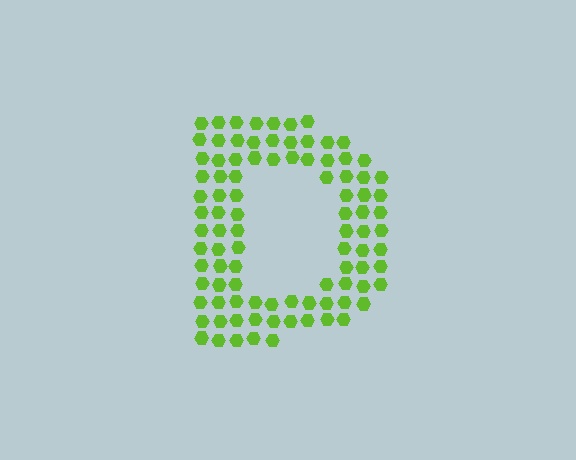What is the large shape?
The large shape is the letter D.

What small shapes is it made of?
It is made of small hexagons.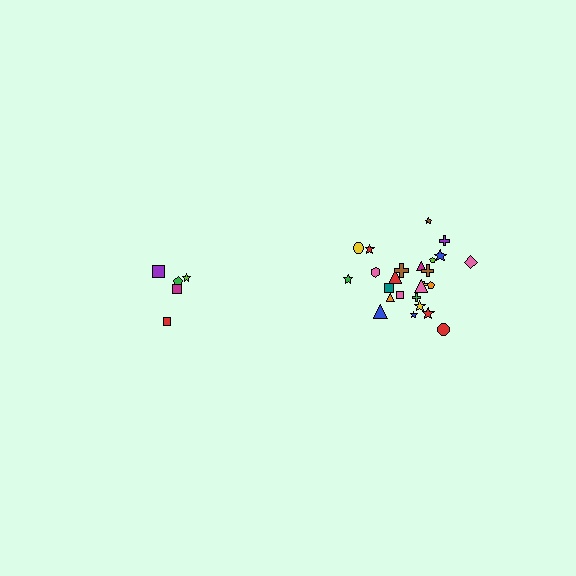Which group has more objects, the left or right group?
The right group.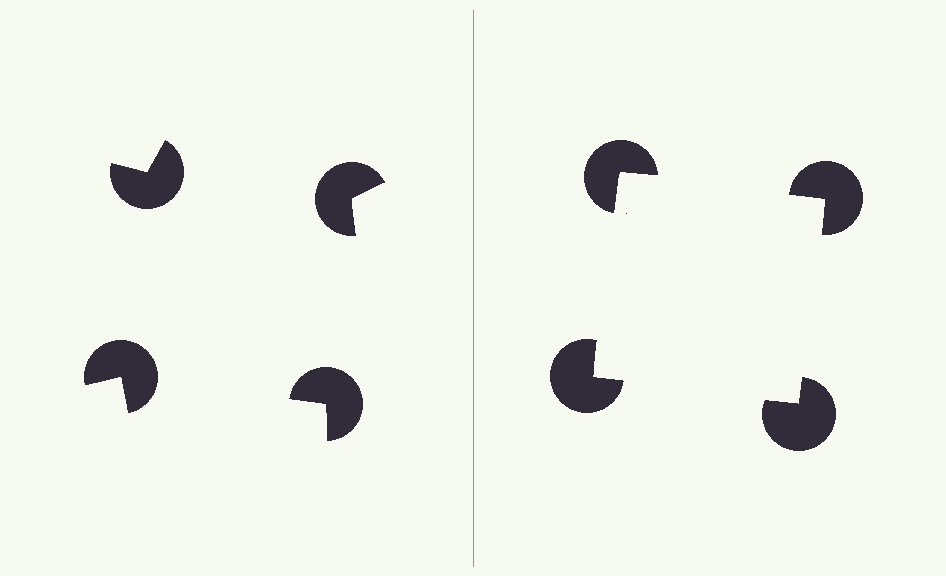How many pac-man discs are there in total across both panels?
8 — 4 on each side.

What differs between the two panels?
The pac-man discs are positioned identically on both sides; only the wedge orientations differ. On the right they align to a square; on the left they are misaligned.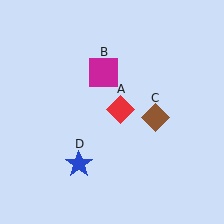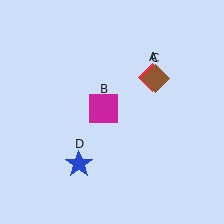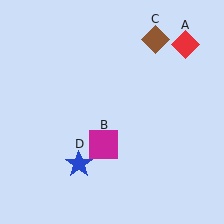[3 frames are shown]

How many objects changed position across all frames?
3 objects changed position: red diamond (object A), magenta square (object B), brown diamond (object C).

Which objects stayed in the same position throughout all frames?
Blue star (object D) remained stationary.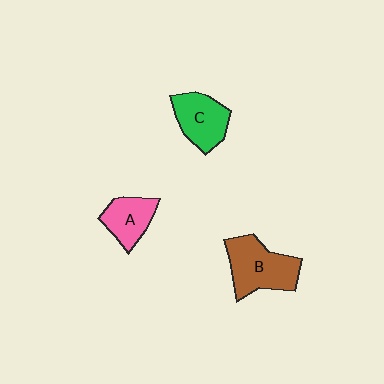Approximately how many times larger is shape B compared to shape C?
Approximately 1.3 times.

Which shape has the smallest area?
Shape A (pink).